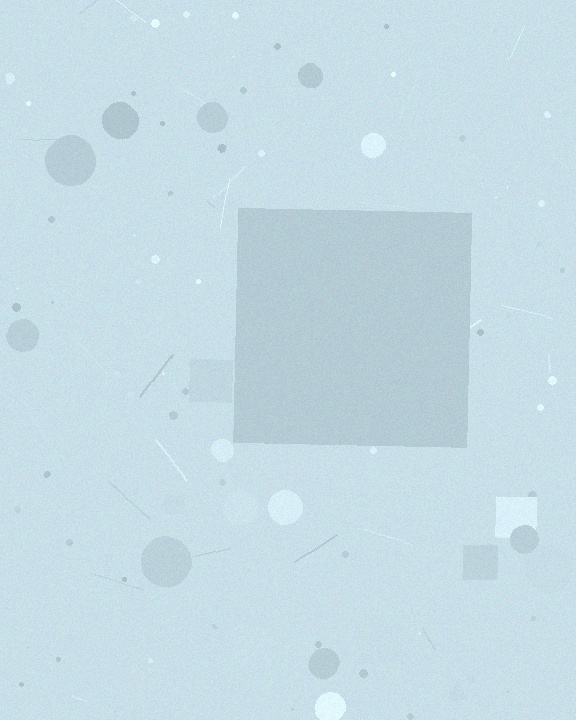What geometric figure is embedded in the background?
A square is embedded in the background.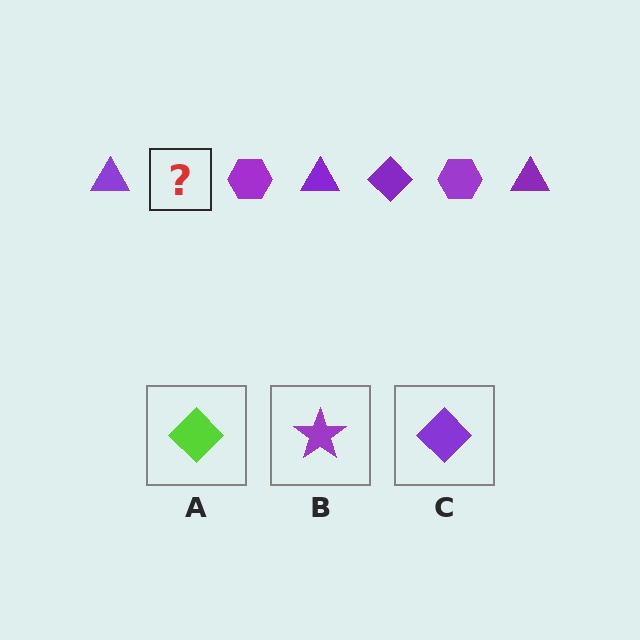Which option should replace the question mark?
Option C.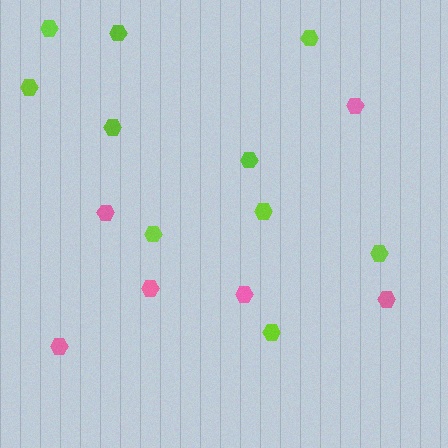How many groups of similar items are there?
There are 2 groups: one group of pink hexagons (6) and one group of lime hexagons (10).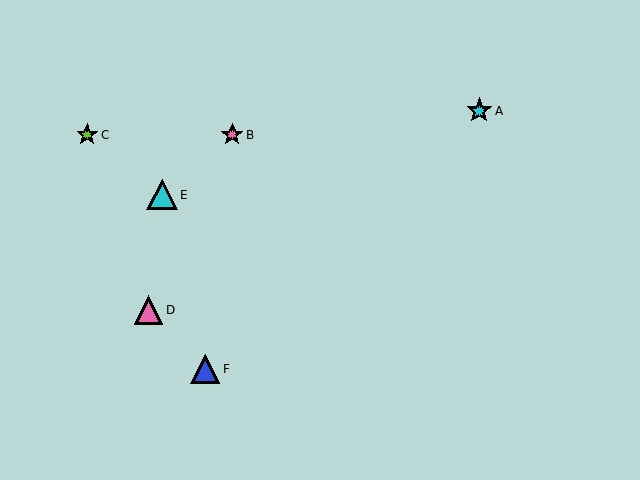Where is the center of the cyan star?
The center of the cyan star is at (479, 111).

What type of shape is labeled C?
Shape C is a lime star.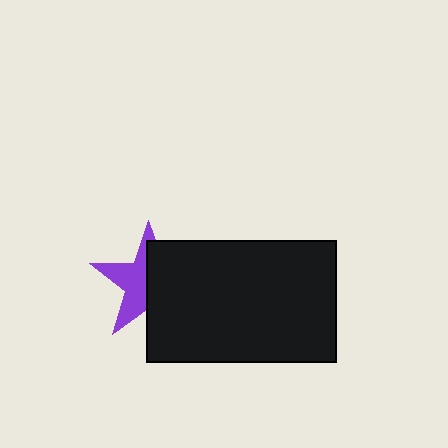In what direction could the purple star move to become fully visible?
The purple star could move left. That would shift it out from behind the black rectangle entirely.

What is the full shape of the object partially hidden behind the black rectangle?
The partially hidden object is a purple star.